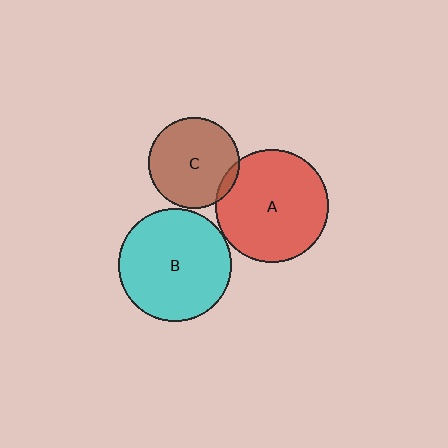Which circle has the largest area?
Circle A (red).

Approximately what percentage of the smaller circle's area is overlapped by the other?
Approximately 5%.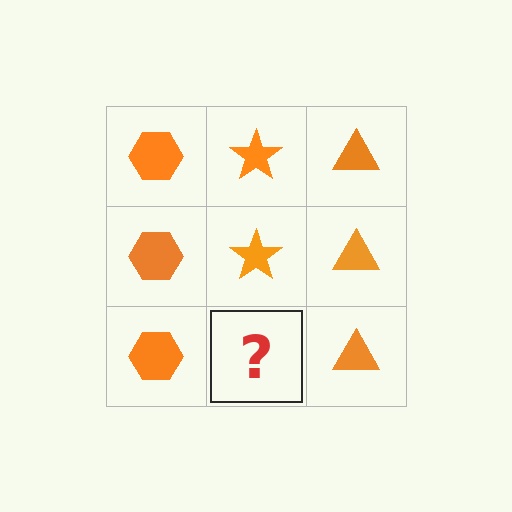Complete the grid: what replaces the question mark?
The question mark should be replaced with an orange star.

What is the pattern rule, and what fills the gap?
The rule is that each column has a consistent shape. The gap should be filled with an orange star.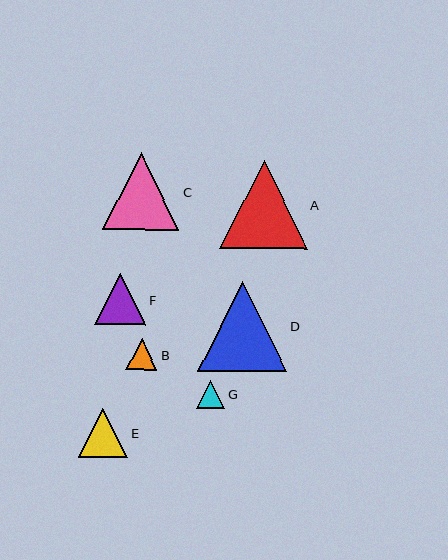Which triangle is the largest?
Triangle D is the largest with a size of approximately 89 pixels.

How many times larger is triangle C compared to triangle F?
Triangle C is approximately 1.5 times the size of triangle F.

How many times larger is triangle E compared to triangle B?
Triangle E is approximately 1.6 times the size of triangle B.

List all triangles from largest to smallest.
From largest to smallest: D, A, C, F, E, B, G.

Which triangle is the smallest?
Triangle G is the smallest with a size of approximately 28 pixels.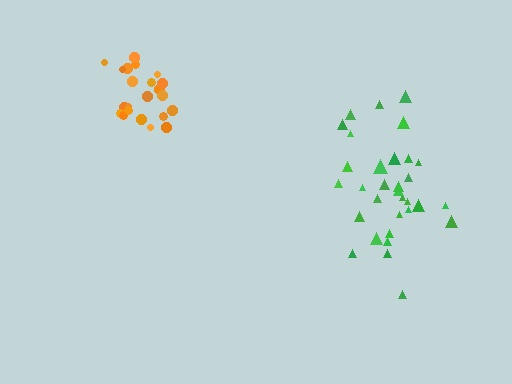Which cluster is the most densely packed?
Orange.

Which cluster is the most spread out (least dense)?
Green.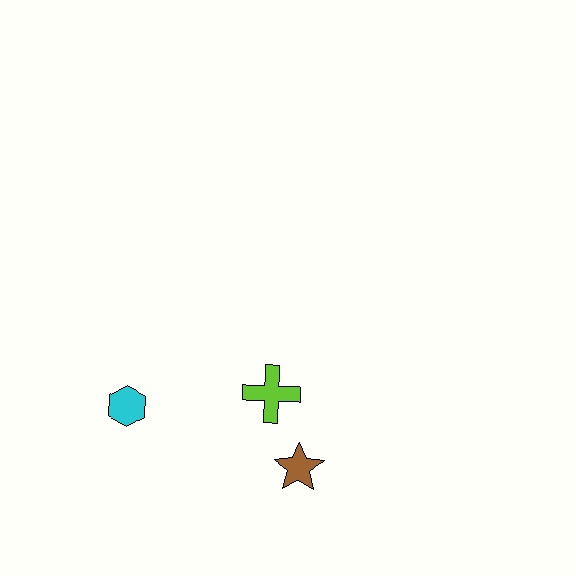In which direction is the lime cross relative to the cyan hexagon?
The lime cross is to the right of the cyan hexagon.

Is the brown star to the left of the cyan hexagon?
No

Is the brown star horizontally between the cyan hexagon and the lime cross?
No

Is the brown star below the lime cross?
Yes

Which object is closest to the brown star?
The lime cross is closest to the brown star.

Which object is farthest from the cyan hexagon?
The brown star is farthest from the cyan hexagon.